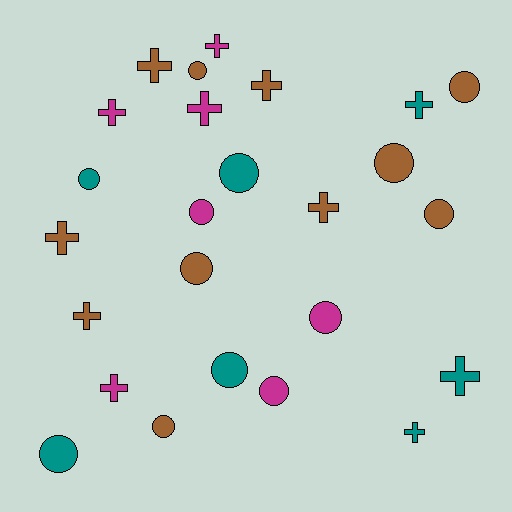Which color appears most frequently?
Brown, with 11 objects.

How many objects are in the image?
There are 25 objects.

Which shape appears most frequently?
Circle, with 13 objects.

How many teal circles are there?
There are 4 teal circles.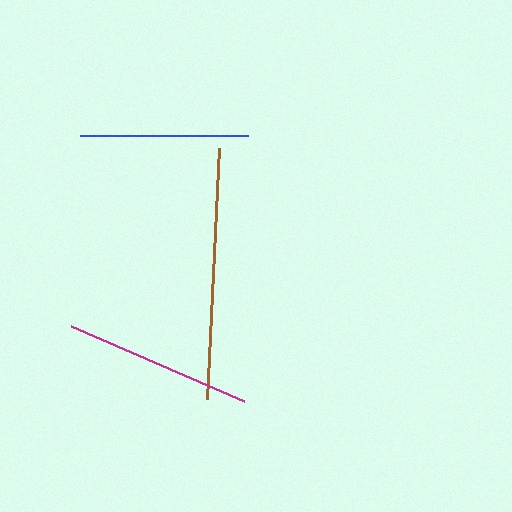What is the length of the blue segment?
The blue segment is approximately 168 pixels long.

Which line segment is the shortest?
The blue line is the shortest at approximately 168 pixels.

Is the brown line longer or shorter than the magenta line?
The brown line is longer than the magenta line.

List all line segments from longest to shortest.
From longest to shortest: brown, magenta, blue.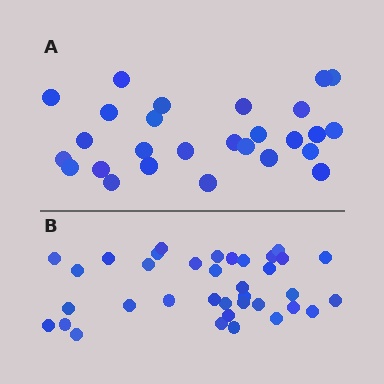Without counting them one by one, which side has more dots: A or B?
Region B (the bottom region) has more dots.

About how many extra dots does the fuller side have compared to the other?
Region B has roughly 8 or so more dots than region A.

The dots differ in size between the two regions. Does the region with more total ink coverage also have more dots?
No. Region A has more total ink coverage because its dots are larger, but region B actually contains more individual dots. Total area can be misleading — the number of items is what matters here.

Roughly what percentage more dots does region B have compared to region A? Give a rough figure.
About 35% more.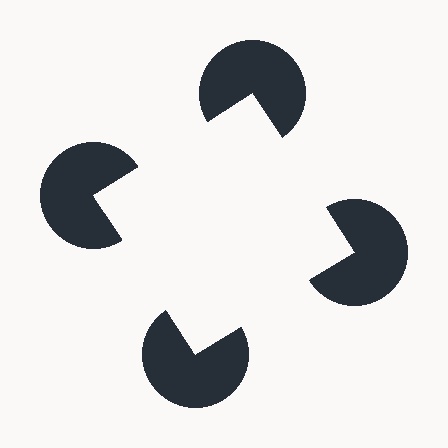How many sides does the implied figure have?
4 sides.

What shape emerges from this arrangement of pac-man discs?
An illusory square — its edges are inferred from the aligned wedge cuts in the pac-man discs, not physically drawn.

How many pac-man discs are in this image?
There are 4 — one at each vertex of the illusory square.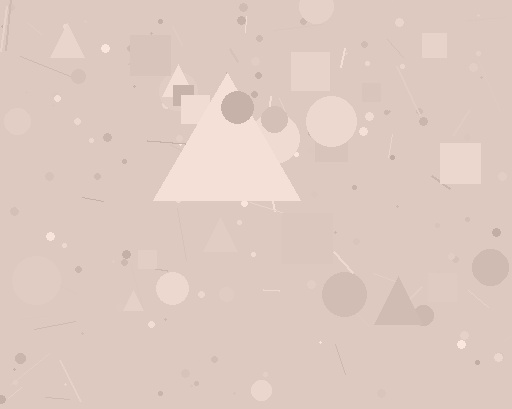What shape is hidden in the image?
A triangle is hidden in the image.